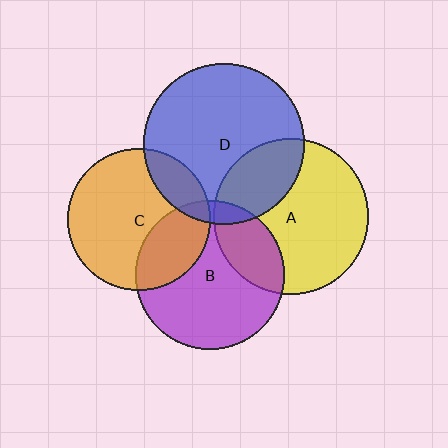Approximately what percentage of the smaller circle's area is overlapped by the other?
Approximately 5%.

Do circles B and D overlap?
Yes.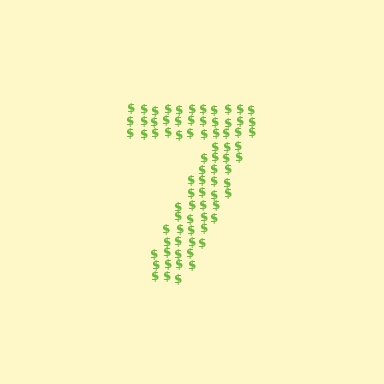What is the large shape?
The large shape is the digit 7.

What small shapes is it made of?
It is made of small dollar signs.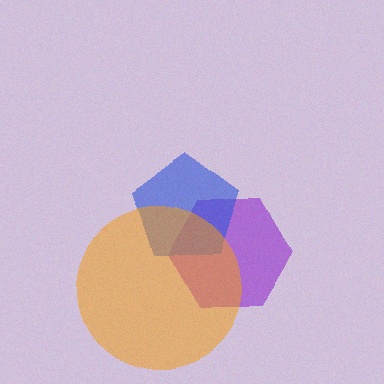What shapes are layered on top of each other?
The layered shapes are: a purple hexagon, a blue pentagon, an orange circle.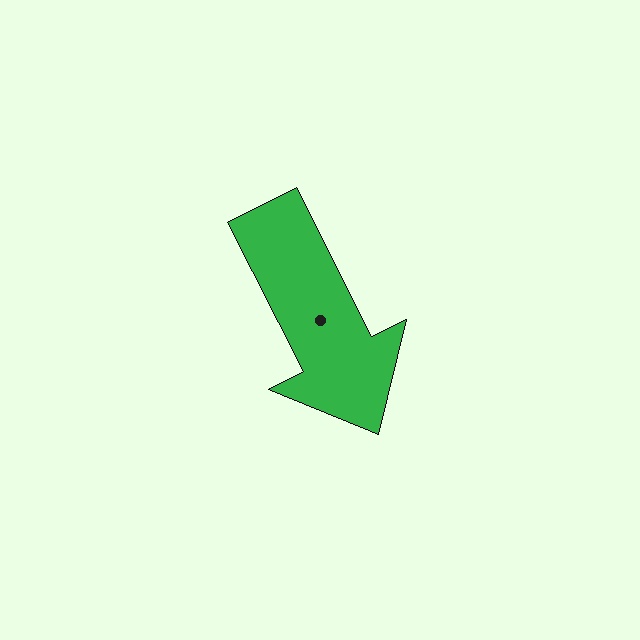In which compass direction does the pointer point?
Southeast.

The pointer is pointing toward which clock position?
Roughly 5 o'clock.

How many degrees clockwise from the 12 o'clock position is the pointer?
Approximately 153 degrees.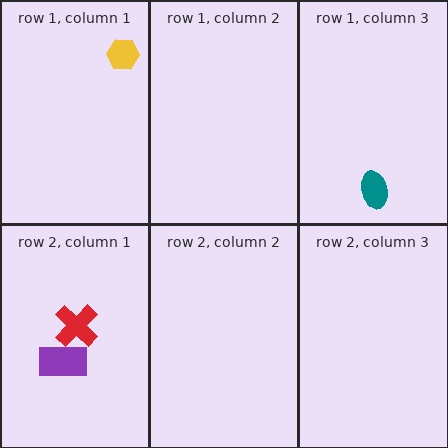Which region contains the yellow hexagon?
The row 1, column 1 region.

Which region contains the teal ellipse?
The row 1, column 3 region.